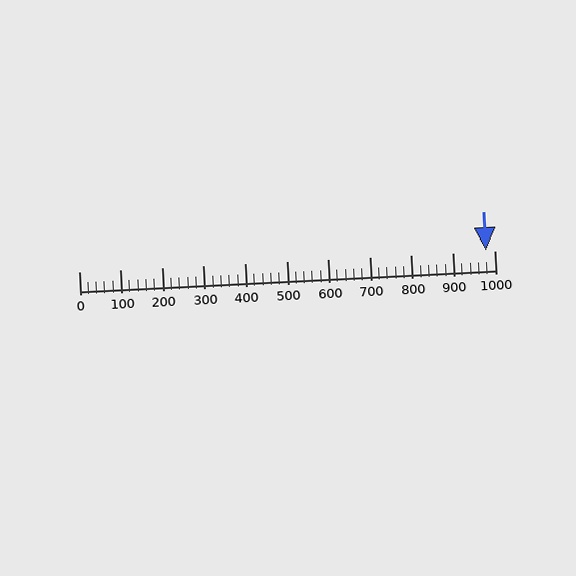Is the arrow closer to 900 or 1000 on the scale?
The arrow is closer to 1000.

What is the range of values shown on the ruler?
The ruler shows values from 0 to 1000.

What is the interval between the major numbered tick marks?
The major tick marks are spaced 100 units apart.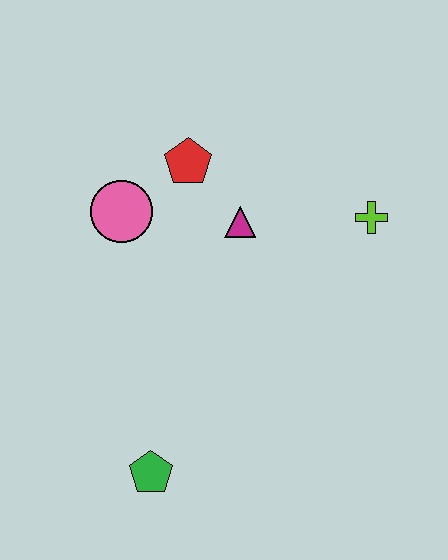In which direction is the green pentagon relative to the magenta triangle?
The green pentagon is below the magenta triangle.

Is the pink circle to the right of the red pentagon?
No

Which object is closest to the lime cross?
The magenta triangle is closest to the lime cross.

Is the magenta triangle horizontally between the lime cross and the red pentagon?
Yes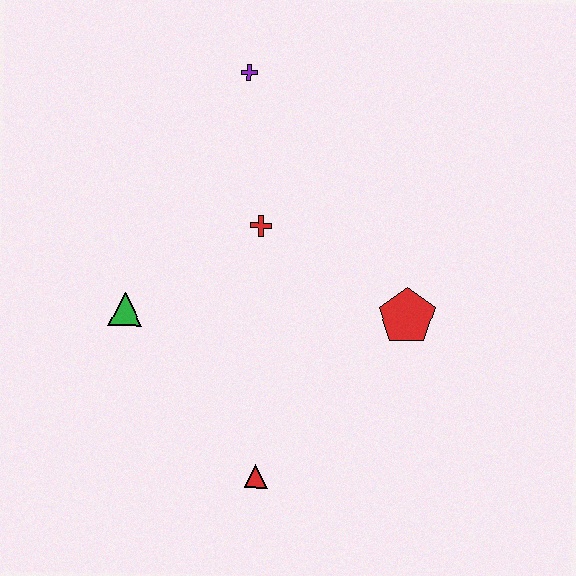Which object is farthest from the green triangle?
The red pentagon is farthest from the green triangle.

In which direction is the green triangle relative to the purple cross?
The green triangle is below the purple cross.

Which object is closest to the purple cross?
The red cross is closest to the purple cross.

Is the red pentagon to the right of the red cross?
Yes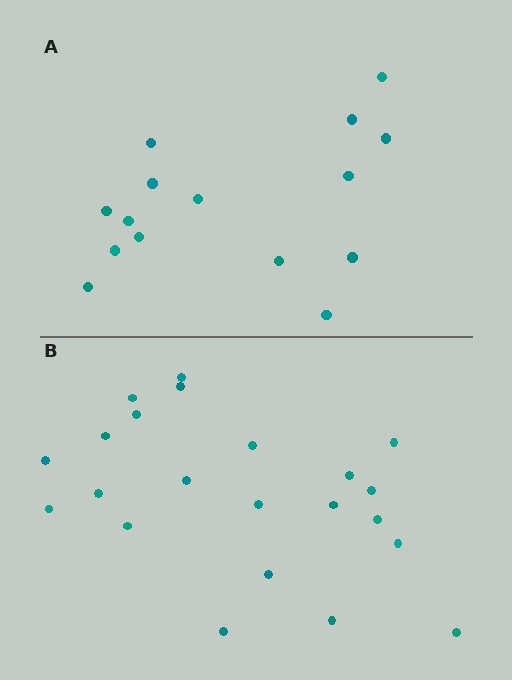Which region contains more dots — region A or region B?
Region B (the bottom region) has more dots.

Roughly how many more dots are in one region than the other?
Region B has roughly 8 or so more dots than region A.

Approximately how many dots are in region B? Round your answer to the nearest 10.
About 20 dots. (The exact count is 22, which rounds to 20.)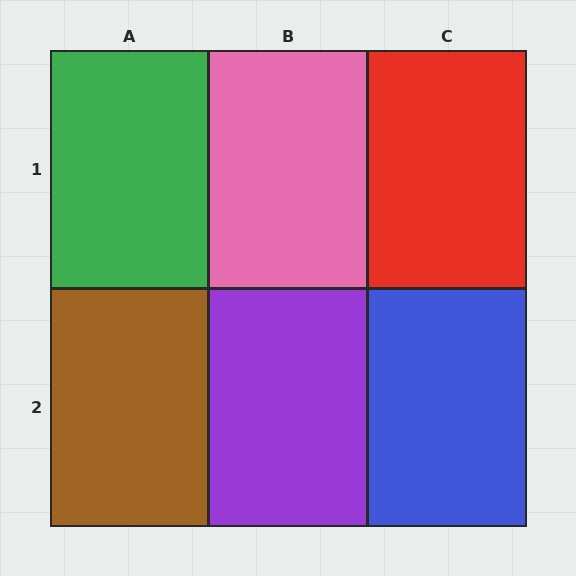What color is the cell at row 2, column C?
Blue.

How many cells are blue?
1 cell is blue.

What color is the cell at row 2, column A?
Brown.